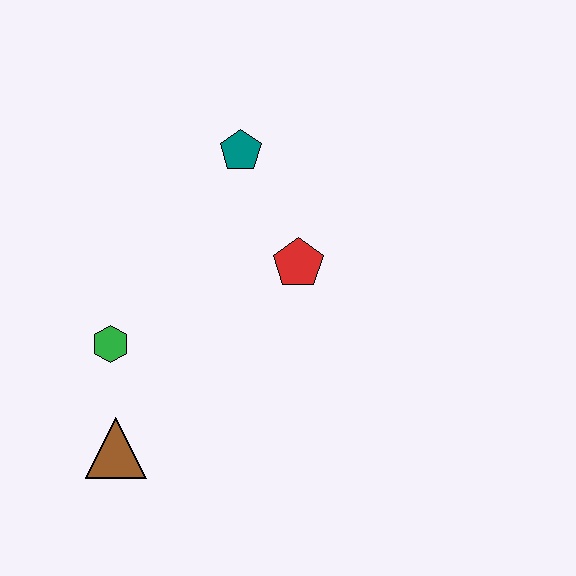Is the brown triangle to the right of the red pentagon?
No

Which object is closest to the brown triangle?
The green hexagon is closest to the brown triangle.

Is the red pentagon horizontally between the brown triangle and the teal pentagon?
No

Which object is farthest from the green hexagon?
The teal pentagon is farthest from the green hexagon.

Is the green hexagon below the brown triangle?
No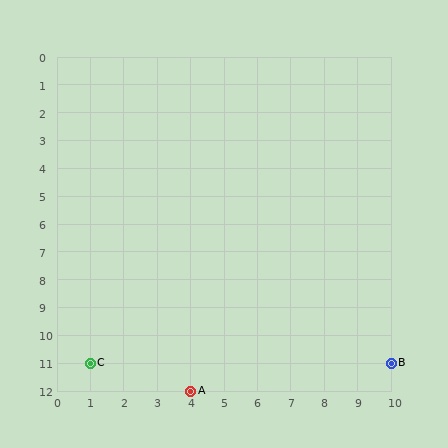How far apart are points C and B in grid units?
Points C and B are 9 columns apart.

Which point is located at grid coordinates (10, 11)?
Point B is at (10, 11).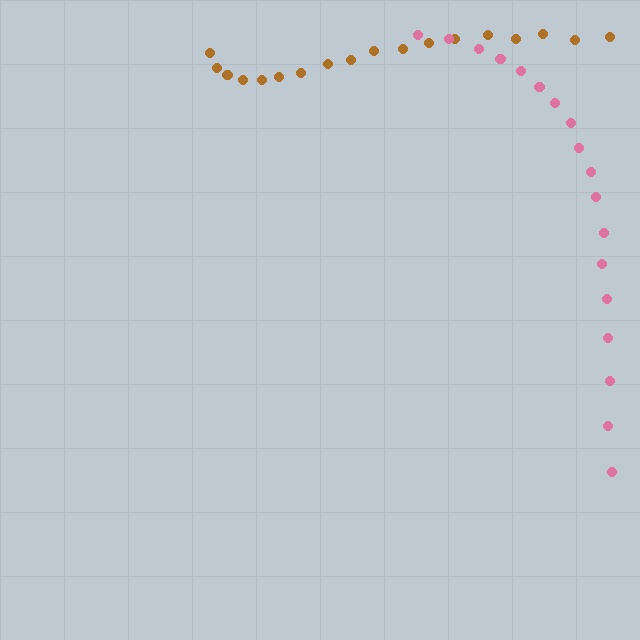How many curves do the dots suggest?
There are 2 distinct paths.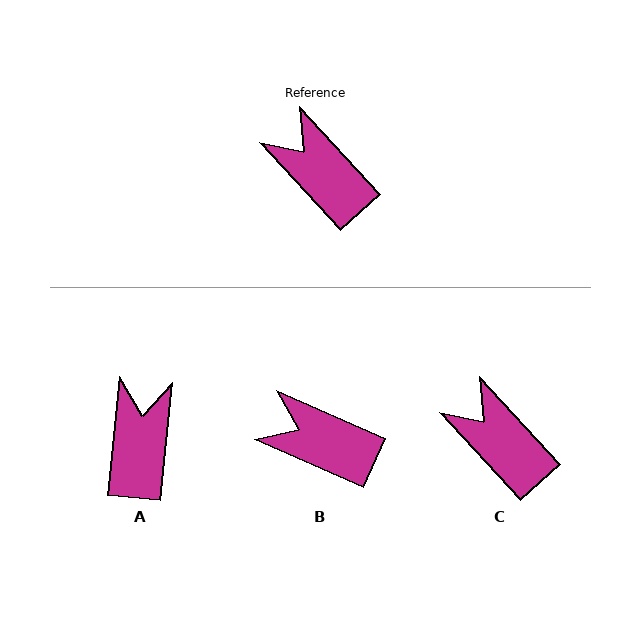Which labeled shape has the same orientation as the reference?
C.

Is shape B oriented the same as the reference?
No, it is off by about 24 degrees.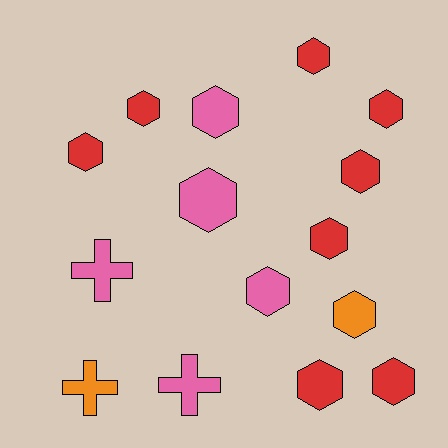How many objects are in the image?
There are 15 objects.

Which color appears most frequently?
Red, with 8 objects.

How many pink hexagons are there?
There are 3 pink hexagons.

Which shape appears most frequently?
Hexagon, with 12 objects.